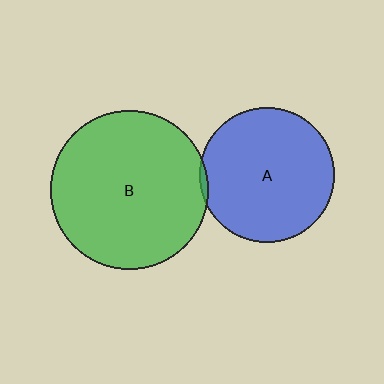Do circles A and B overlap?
Yes.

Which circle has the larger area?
Circle B (green).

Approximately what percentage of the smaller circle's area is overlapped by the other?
Approximately 5%.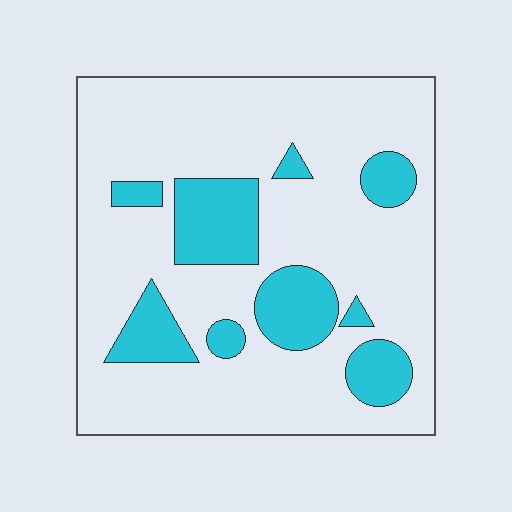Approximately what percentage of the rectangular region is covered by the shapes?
Approximately 20%.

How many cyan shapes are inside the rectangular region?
9.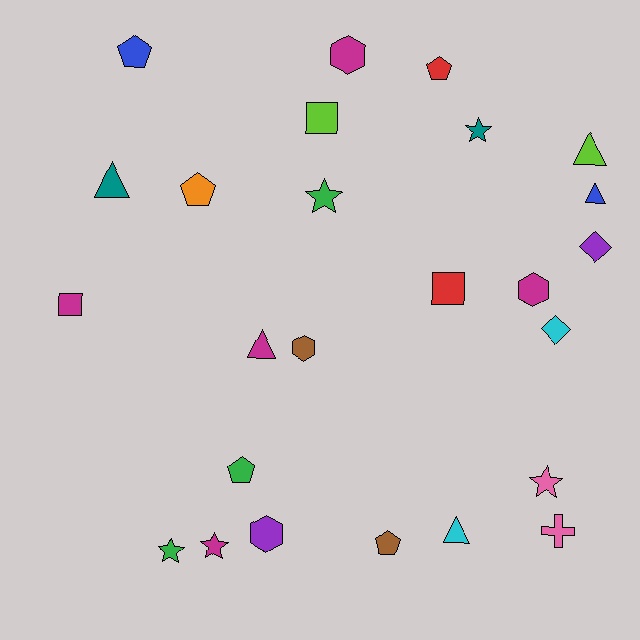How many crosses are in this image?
There is 1 cross.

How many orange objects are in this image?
There is 1 orange object.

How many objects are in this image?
There are 25 objects.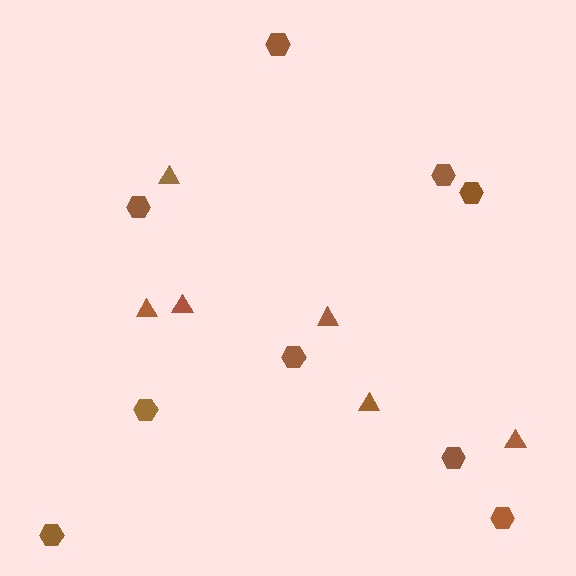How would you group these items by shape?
There are 2 groups: one group of hexagons (9) and one group of triangles (6).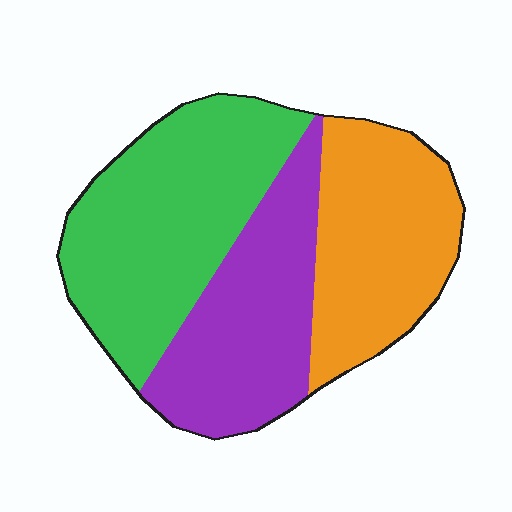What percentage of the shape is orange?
Orange covers 30% of the shape.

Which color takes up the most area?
Green, at roughly 40%.